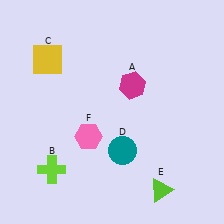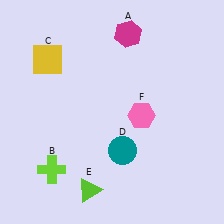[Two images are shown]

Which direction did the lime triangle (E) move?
The lime triangle (E) moved left.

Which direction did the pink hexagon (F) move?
The pink hexagon (F) moved right.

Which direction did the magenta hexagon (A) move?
The magenta hexagon (A) moved up.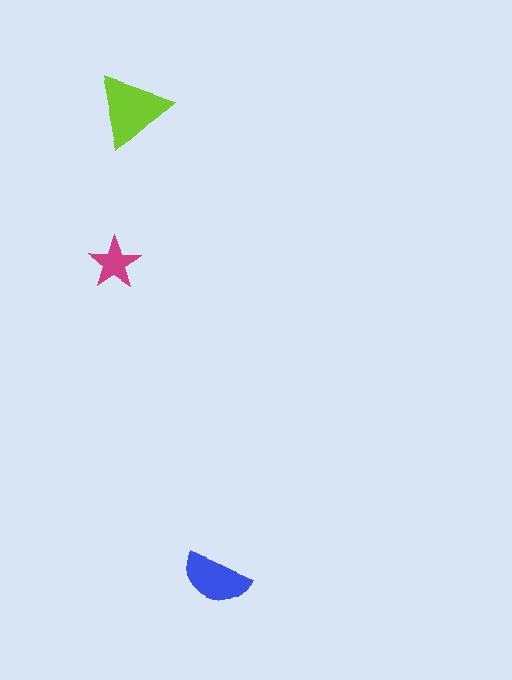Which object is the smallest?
The magenta star.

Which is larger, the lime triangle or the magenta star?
The lime triangle.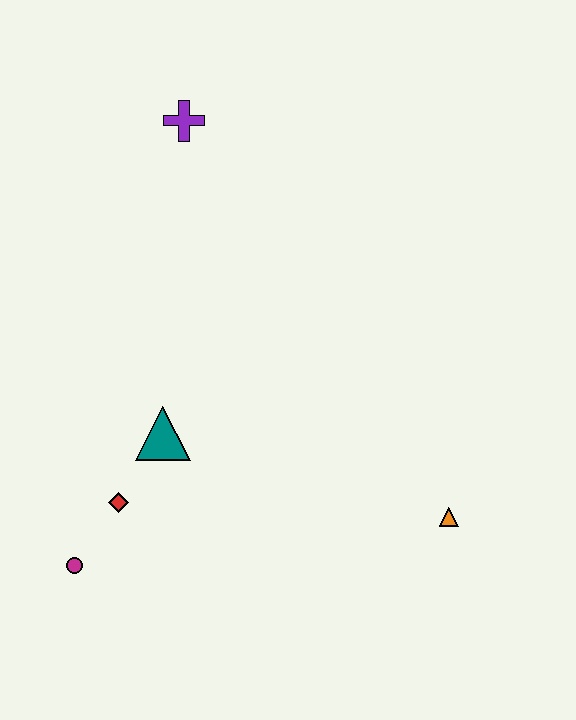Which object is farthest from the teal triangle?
The purple cross is farthest from the teal triangle.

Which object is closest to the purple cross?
The teal triangle is closest to the purple cross.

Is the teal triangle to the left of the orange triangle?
Yes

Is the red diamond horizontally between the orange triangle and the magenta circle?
Yes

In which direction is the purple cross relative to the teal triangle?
The purple cross is above the teal triangle.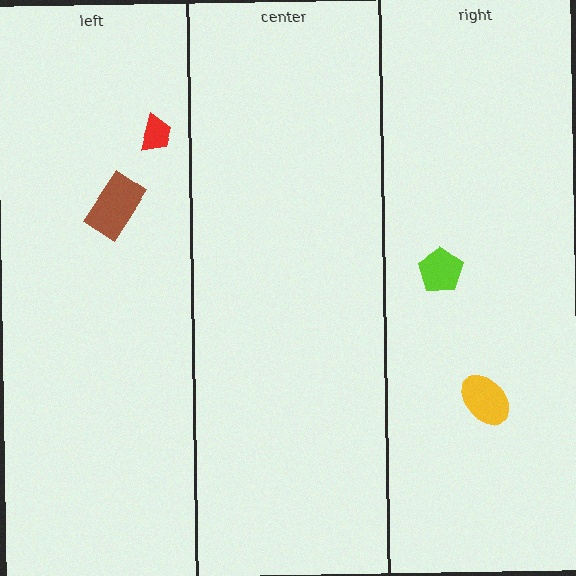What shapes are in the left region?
The brown rectangle, the red trapezoid.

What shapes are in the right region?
The yellow ellipse, the lime pentagon.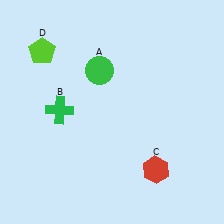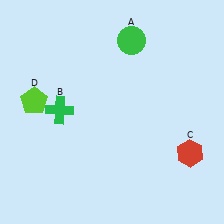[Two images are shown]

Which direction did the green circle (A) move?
The green circle (A) moved right.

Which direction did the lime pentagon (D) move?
The lime pentagon (D) moved down.